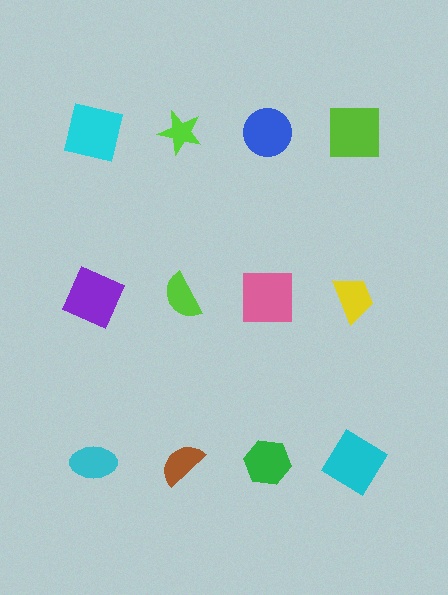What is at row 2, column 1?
A purple square.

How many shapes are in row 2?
4 shapes.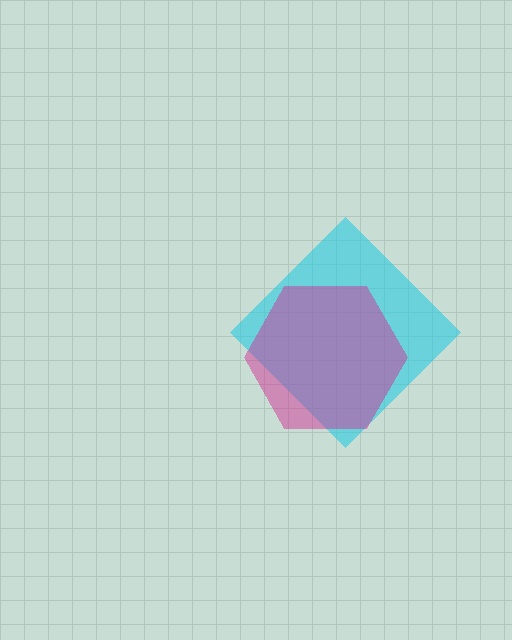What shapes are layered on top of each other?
The layered shapes are: a cyan diamond, a magenta hexagon.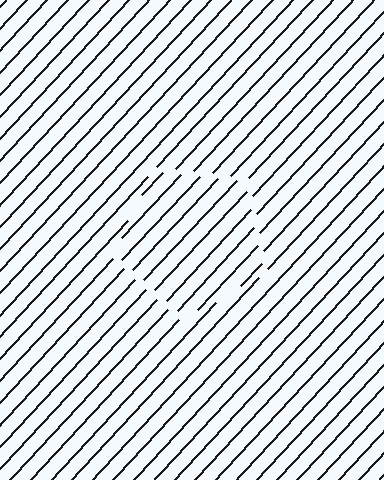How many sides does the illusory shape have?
5 sides — the line-ends trace a pentagon.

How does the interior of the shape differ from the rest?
The interior of the shape contains the same grating, shifted by half a period — the contour is defined by the phase discontinuity where line-ends from the inner and outer gratings abut.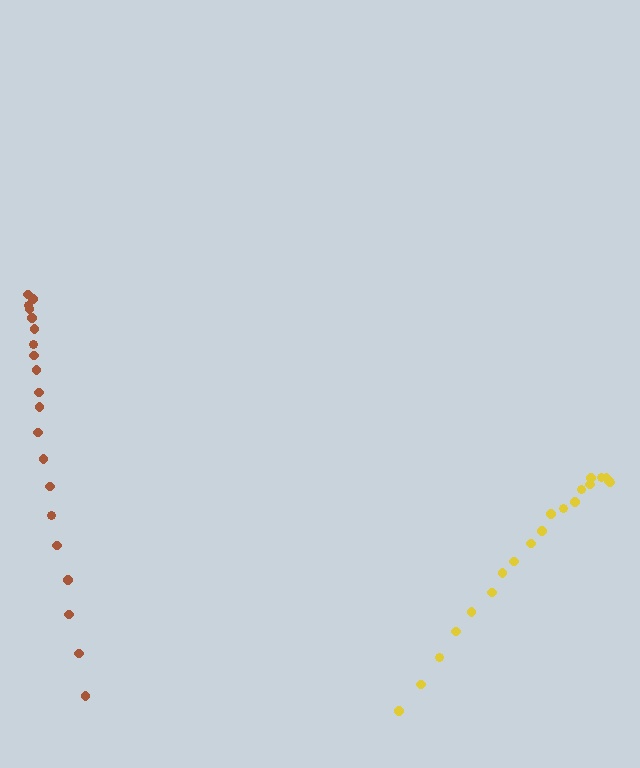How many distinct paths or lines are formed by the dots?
There are 2 distinct paths.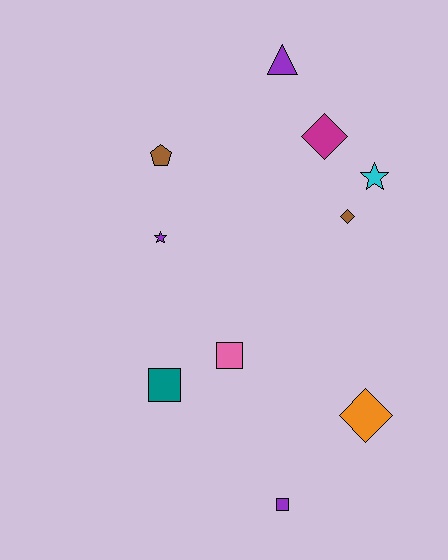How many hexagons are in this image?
There are no hexagons.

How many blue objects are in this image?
There are no blue objects.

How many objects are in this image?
There are 10 objects.